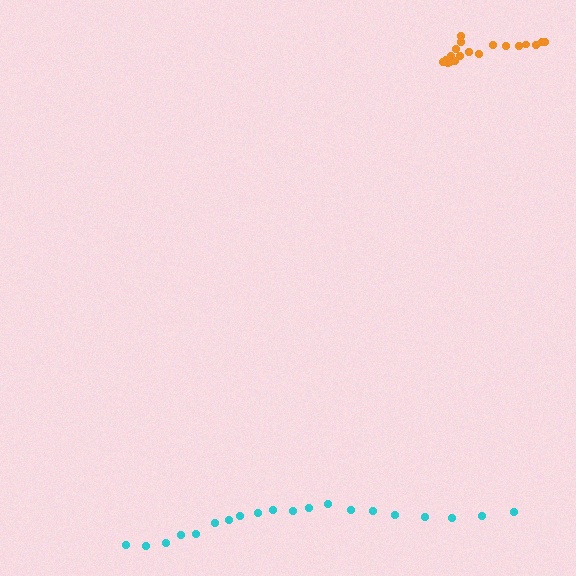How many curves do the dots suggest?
There are 2 distinct paths.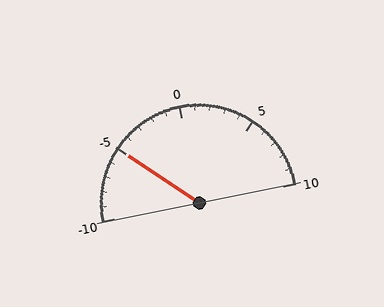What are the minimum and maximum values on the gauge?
The gauge ranges from -10 to 10.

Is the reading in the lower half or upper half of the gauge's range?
The reading is in the lower half of the range (-10 to 10).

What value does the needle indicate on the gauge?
The needle indicates approximately -5.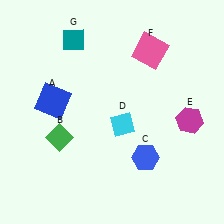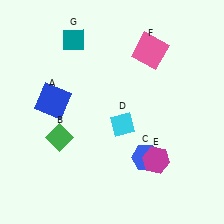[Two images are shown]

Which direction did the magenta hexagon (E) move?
The magenta hexagon (E) moved down.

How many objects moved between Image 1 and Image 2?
1 object moved between the two images.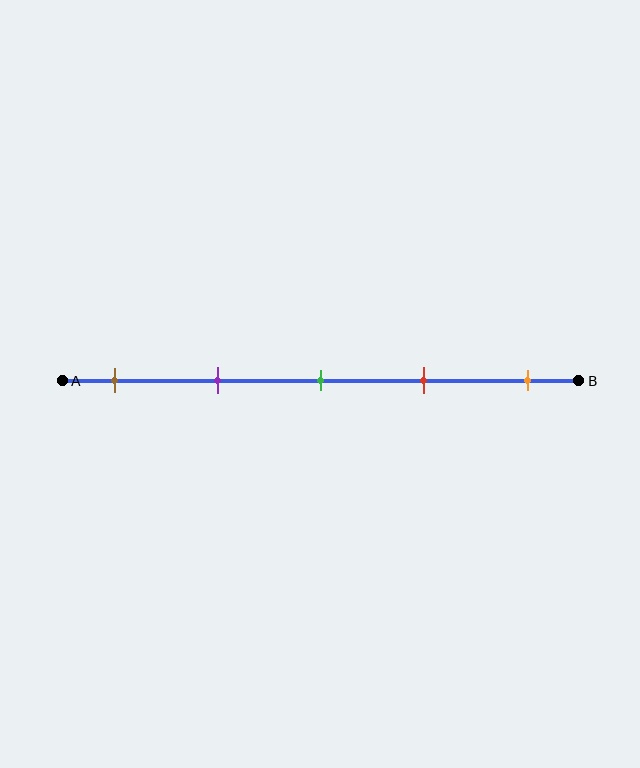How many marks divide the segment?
There are 5 marks dividing the segment.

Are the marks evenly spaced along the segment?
Yes, the marks are approximately evenly spaced.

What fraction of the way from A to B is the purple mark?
The purple mark is approximately 30% (0.3) of the way from A to B.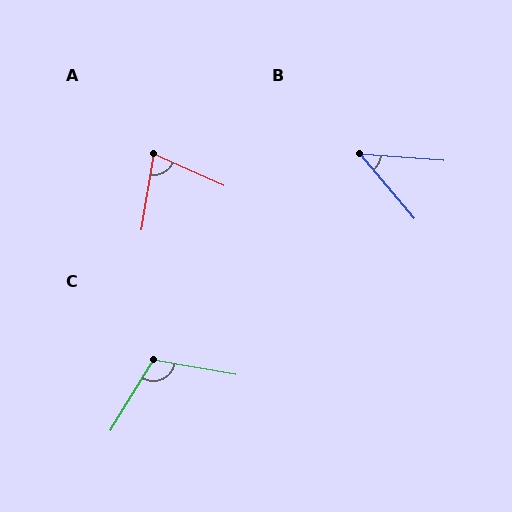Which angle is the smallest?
B, at approximately 46 degrees.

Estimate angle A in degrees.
Approximately 75 degrees.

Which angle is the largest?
C, at approximately 111 degrees.